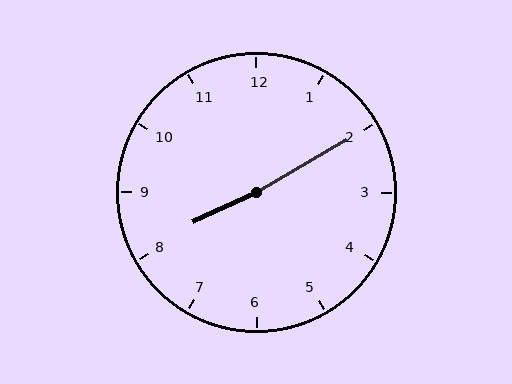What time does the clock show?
8:10.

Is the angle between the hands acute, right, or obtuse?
It is obtuse.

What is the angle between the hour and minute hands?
Approximately 175 degrees.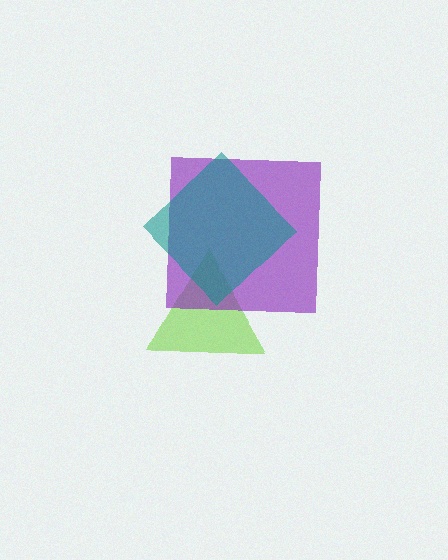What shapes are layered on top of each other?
The layered shapes are: a lime triangle, a purple square, a teal diamond.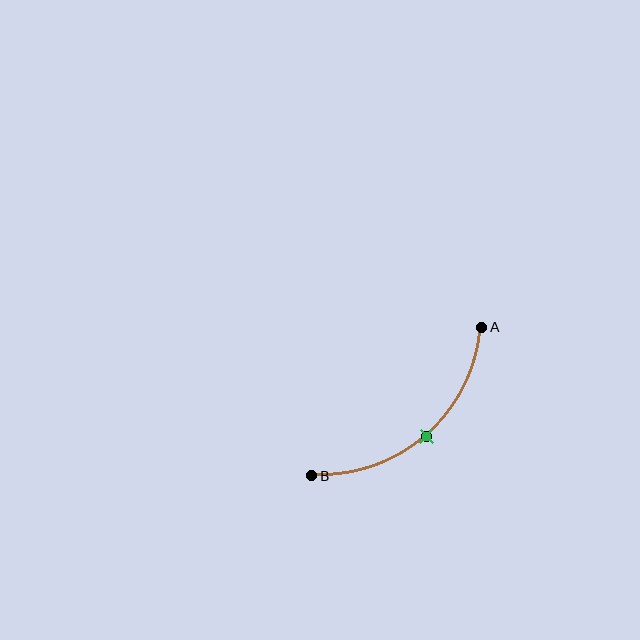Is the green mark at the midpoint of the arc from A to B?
Yes. The green mark lies on the arc at equal arc-length from both A and B — it is the arc midpoint.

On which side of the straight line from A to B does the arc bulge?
The arc bulges below and to the right of the straight line connecting A and B.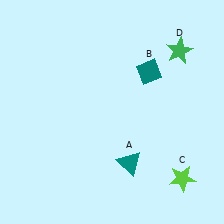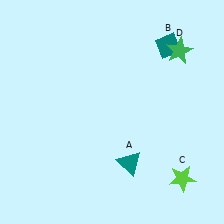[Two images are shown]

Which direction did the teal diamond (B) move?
The teal diamond (B) moved up.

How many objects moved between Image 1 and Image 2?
1 object moved between the two images.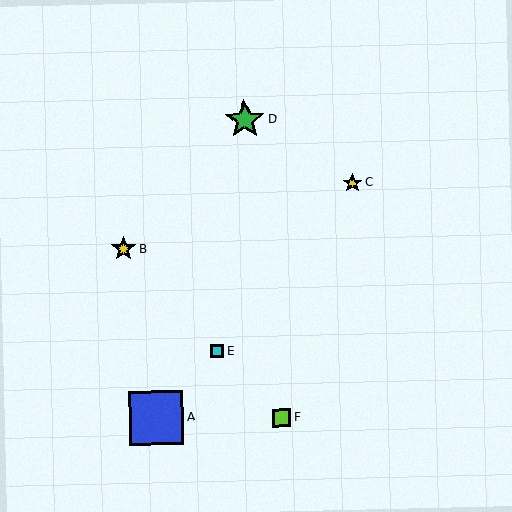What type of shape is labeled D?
Shape D is a green star.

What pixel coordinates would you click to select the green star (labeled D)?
Click at (245, 120) to select the green star D.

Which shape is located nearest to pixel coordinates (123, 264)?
The yellow star (labeled B) at (123, 249) is nearest to that location.